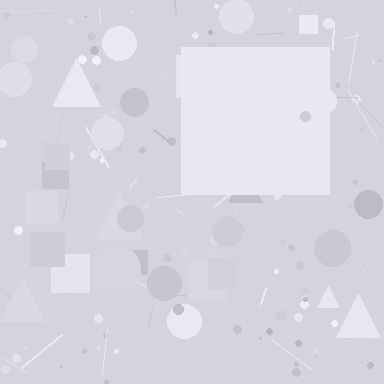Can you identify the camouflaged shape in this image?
The camouflaged shape is a square.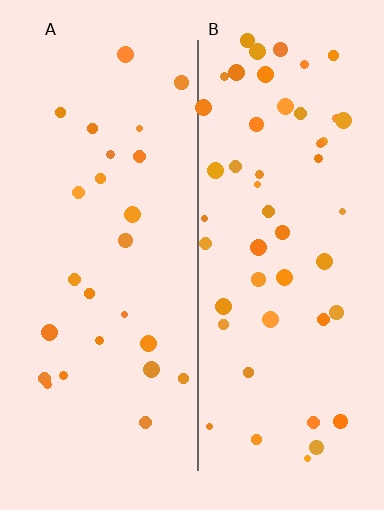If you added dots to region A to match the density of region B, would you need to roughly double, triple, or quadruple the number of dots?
Approximately double.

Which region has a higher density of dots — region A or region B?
B (the right).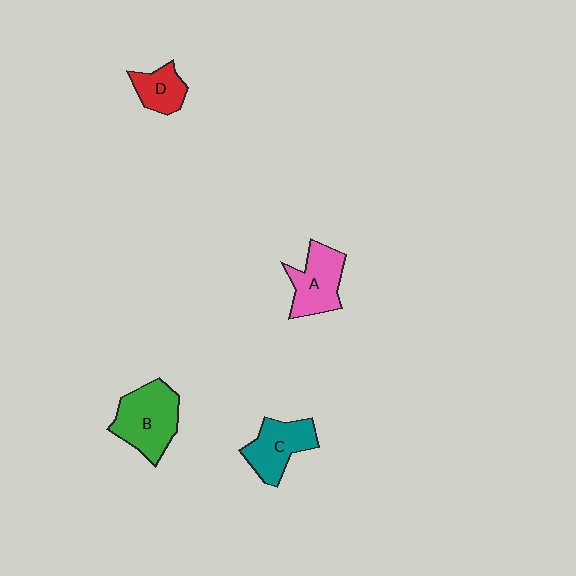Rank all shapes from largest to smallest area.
From largest to smallest: B (green), A (pink), C (teal), D (red).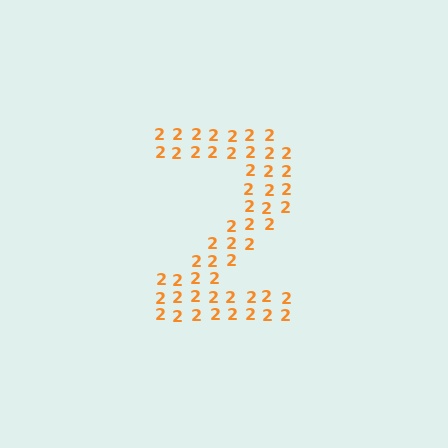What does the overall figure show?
The overall figure shows the digit 2.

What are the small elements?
The small elements are digit 2's.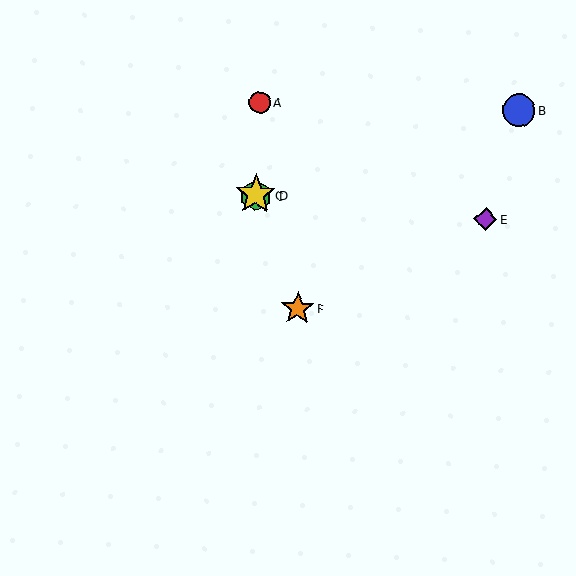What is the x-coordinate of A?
Object A is at x≈260.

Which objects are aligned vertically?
Objects A, C, D are aligned vertically.